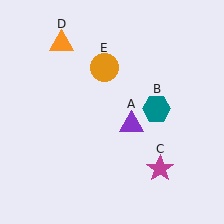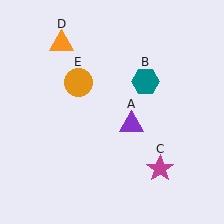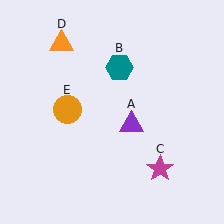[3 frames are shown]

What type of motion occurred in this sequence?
The teal hexagon (object B), orange circle (object E) rotated counterclockwise around the center of the scene.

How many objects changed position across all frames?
2 objects changed position: teal hexagon (object B), orange circle (object E).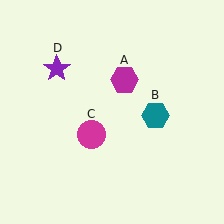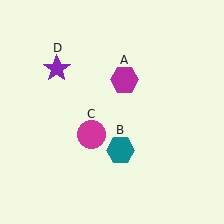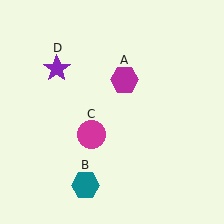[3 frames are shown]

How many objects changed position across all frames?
1 object changed position: teal hexagon (object B).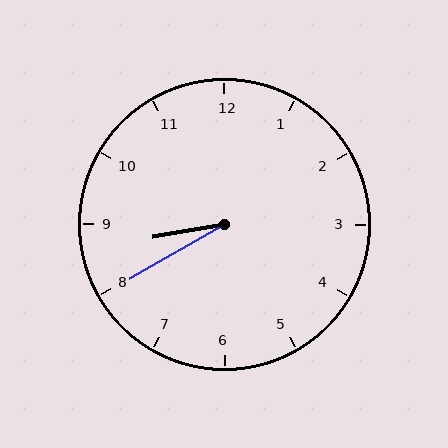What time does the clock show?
8:40.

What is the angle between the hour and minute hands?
Approximately 20 degrees.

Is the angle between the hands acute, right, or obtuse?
It is acute.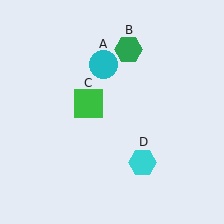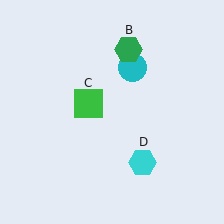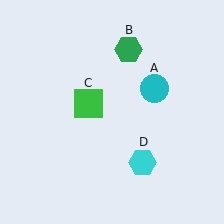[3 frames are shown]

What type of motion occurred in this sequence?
The cyan circle (object A) rotated clockwise around the center of the scene.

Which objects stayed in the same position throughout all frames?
Green hexagon (object B) and green square (object C) and cyan hexagon (object D) remained stationary.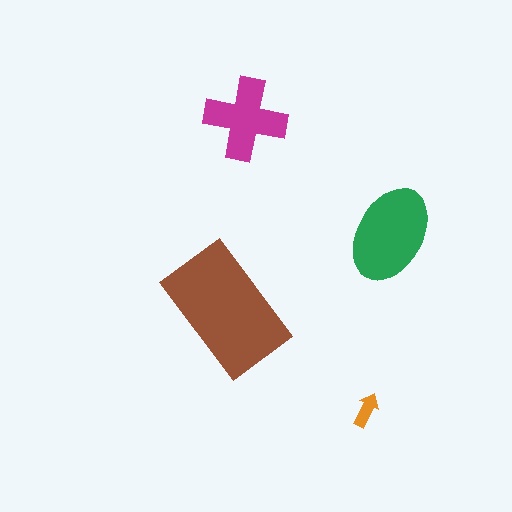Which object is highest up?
The magenta cross is topmost.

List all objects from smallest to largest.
The orange arrow, the magenta cross, the green ellipse, the brown rectangle.